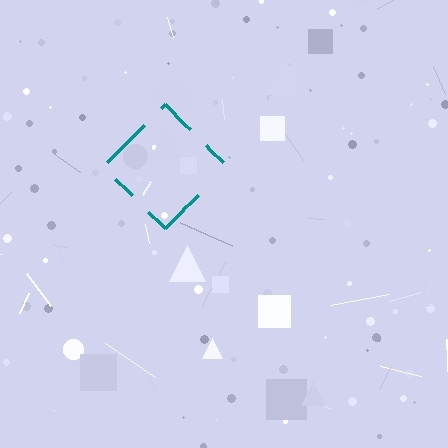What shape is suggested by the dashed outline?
The dashed outline suggests a diamond.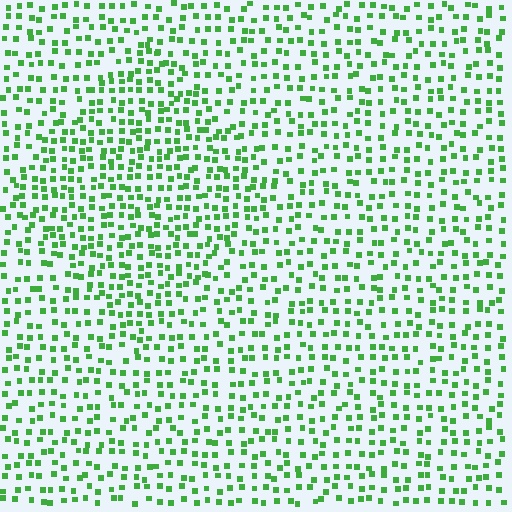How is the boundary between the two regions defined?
The boundary is defined by a change in element density (approximately 1.5x ratio). All elements are the same color, size, and shape.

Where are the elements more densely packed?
The elements are more densely packed inside the diamond boundary.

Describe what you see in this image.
The image contains small green elements arranged at two different densities. A diamond-shaped region is visible where the elements are more densely packed than the surrounding area.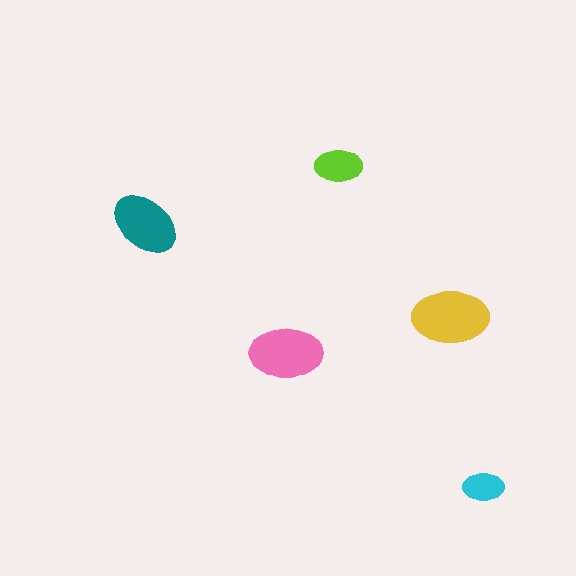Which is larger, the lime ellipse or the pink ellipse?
The pink one.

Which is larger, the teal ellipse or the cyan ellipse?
The teal one.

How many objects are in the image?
There are 5 objects in the image.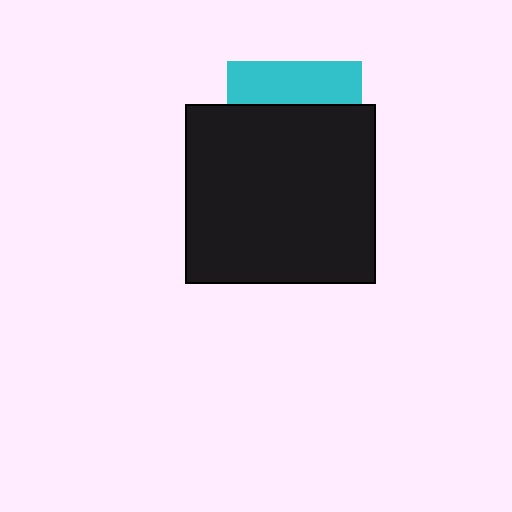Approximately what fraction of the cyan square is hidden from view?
Roughly 69% of the cyan square is hidden behind the black rectangle.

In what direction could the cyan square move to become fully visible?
The cyan square could move up. That would shift it out from behind the black rectangle entirely.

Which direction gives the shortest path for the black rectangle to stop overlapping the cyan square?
Moving down gives the shortest separation.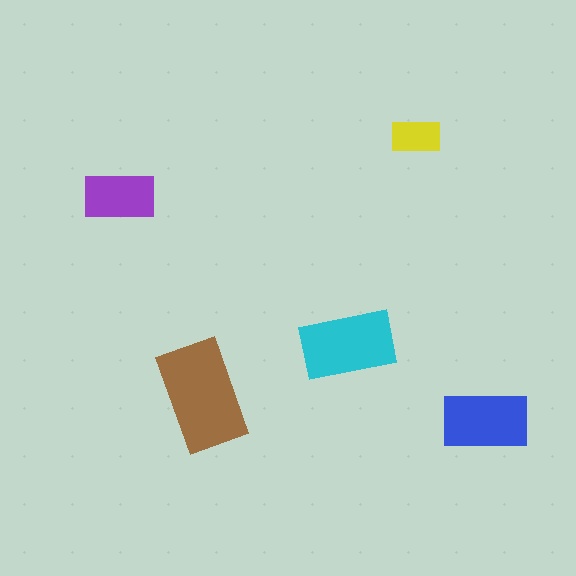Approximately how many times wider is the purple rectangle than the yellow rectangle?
About 1.5 times wider.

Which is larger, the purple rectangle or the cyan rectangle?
The cyan one.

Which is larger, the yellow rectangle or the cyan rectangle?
The cyan one.